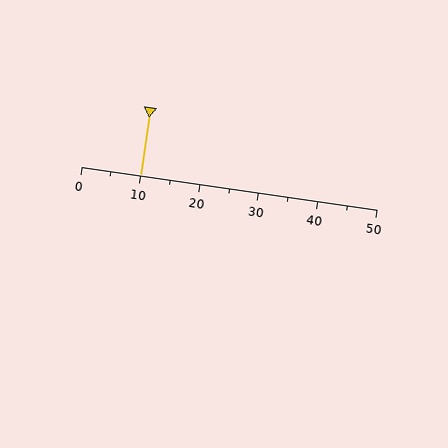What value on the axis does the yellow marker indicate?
The marker indicates approximately 10.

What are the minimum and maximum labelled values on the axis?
The axis runs from 0 to 50.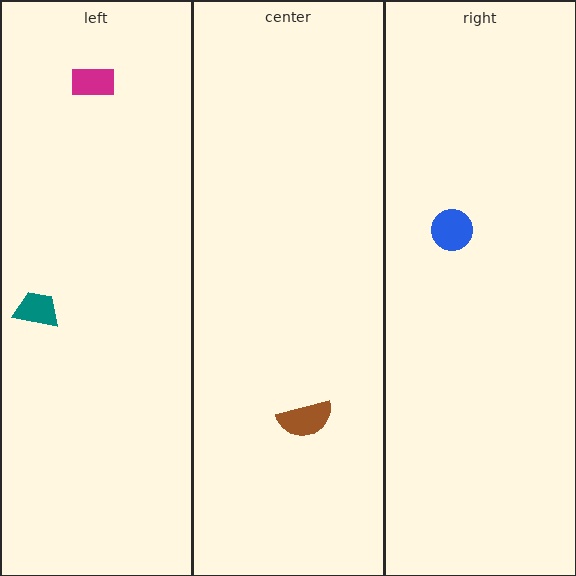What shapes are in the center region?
The brown semicircle.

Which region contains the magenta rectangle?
The left region.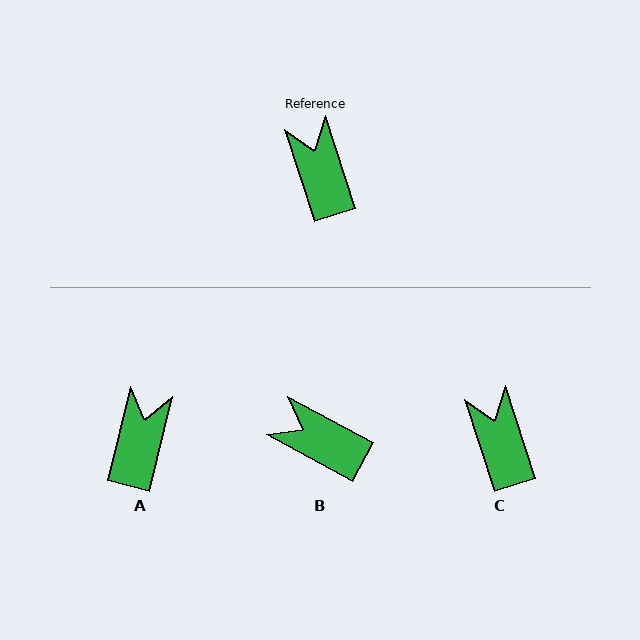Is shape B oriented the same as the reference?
No, it is off by about 43 degrees.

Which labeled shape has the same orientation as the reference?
C.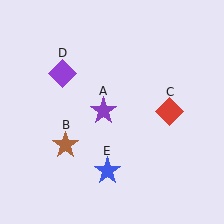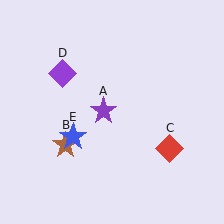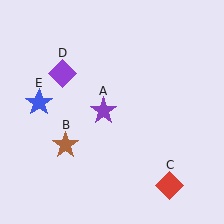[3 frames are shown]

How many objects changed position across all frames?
2 objects changed position: red diamond (object C), blue star (object E).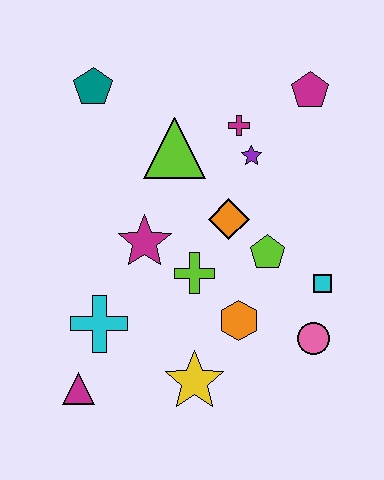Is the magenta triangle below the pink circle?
Yes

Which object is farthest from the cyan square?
The teal pentagon is farthest from the cyan square.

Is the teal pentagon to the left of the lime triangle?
Yes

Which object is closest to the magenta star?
The lime cross is closest to the magenta star.